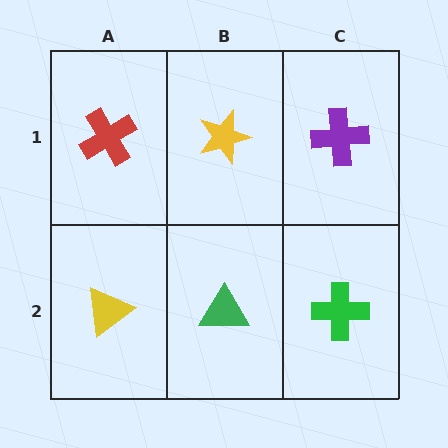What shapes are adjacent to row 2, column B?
A yellow star (row 1, column B), a yellow triangle (row 2, column A), a green cross (row 2, column C).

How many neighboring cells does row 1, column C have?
2.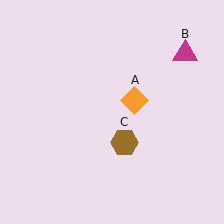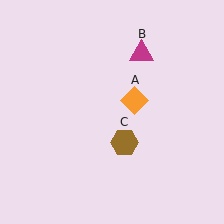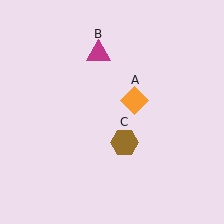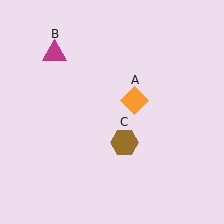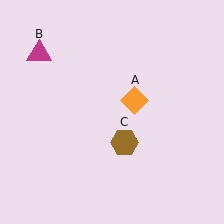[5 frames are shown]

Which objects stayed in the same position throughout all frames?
Orange diamond (object A) and brown hexagon (object C) remained stationary.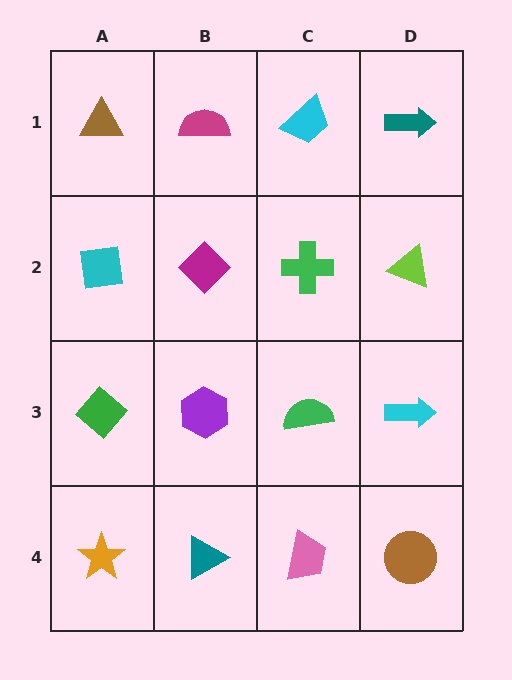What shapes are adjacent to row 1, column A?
A cyan square (row 2, column A), a magenta semicircle (row 1, column B).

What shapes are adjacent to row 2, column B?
A magenta semicircle (row 1, column B), a purple hexagon (row 3, column B), a cyan square (row 2, column A), a green cross (row 2, column C).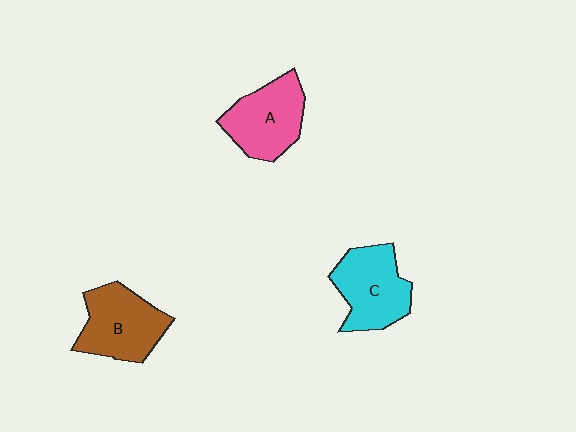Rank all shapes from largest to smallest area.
From largest to smallest: B (brown), C (cyan), A (pink).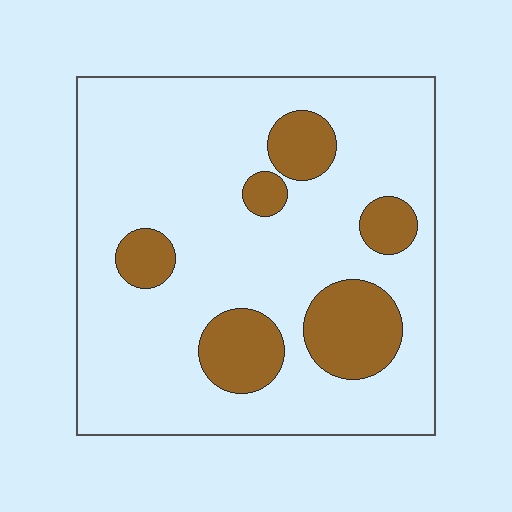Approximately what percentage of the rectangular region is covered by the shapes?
Approximately 20%.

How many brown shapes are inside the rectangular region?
6.